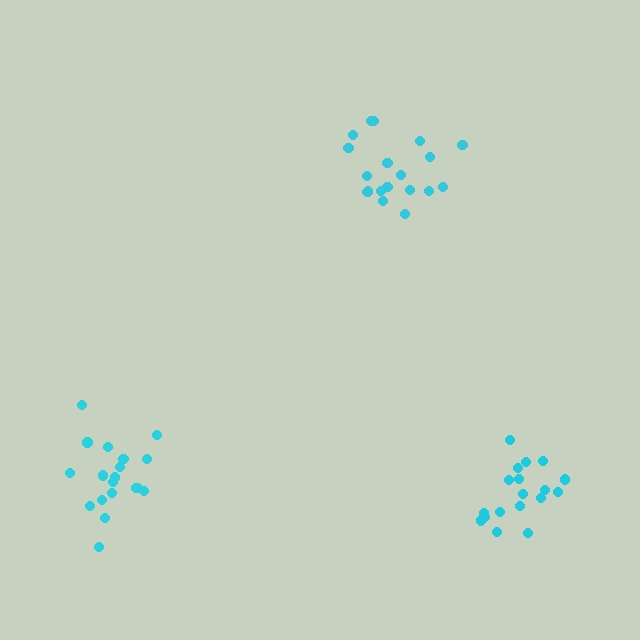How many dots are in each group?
Group 1: 19 dots, Group 2: 19 dots, Group 3: 18 dots (56 total).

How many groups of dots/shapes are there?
There are 3 groups.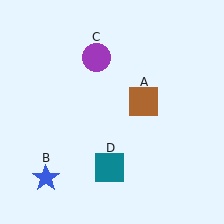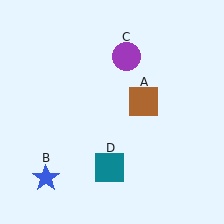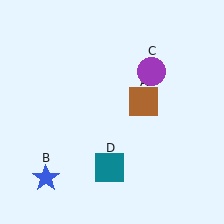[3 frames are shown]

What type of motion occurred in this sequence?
The purple circle (object C) rotated clockwise around the center of the scene.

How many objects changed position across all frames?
1 object changed position: purple circle (object C).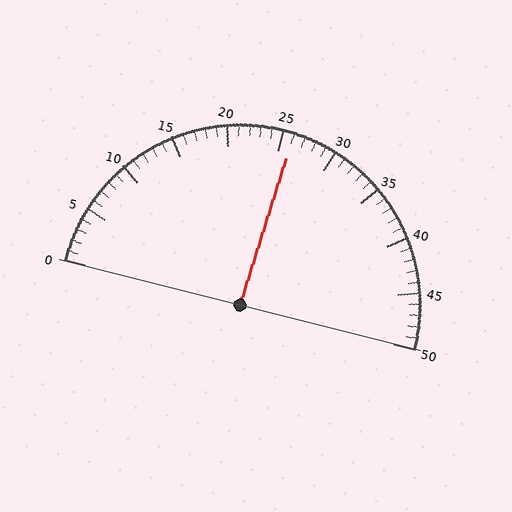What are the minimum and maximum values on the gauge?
The gauge ranges from 0 to 50.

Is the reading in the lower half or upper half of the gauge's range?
The reading is in the upper half of the range (0 to 50).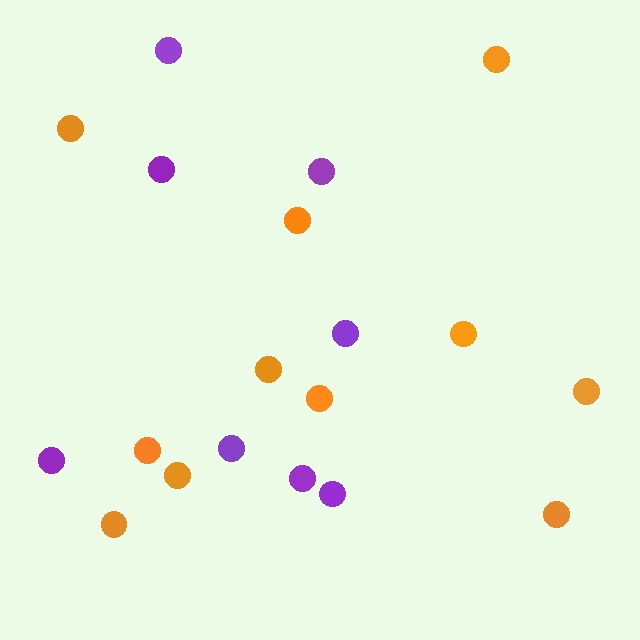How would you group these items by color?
There are 2 groups: one group of purple circles (8) and one group of orange circles (11).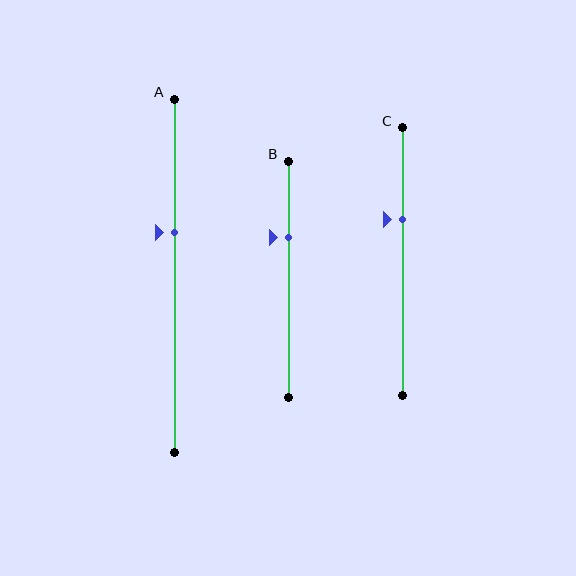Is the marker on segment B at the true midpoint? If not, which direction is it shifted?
No, the marker on segment B is shifted upward by about 18% of the segment length.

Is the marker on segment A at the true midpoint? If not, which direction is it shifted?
No, the marker on segment A is shifted upward by about 12% of the segment length.